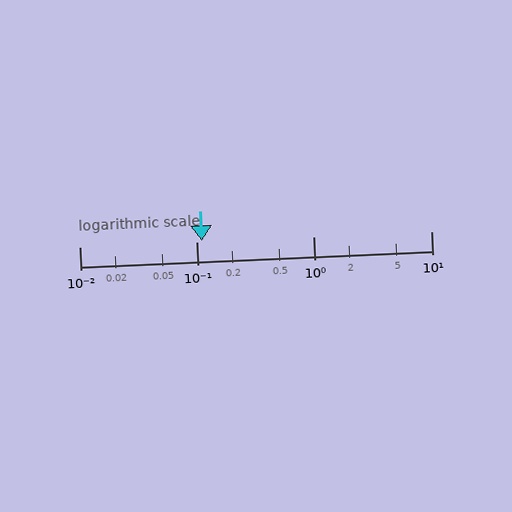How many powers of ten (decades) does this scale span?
The scale spans 3 decades, from 0.01 to 10.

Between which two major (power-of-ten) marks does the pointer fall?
The pointer is between 0.1 and 1.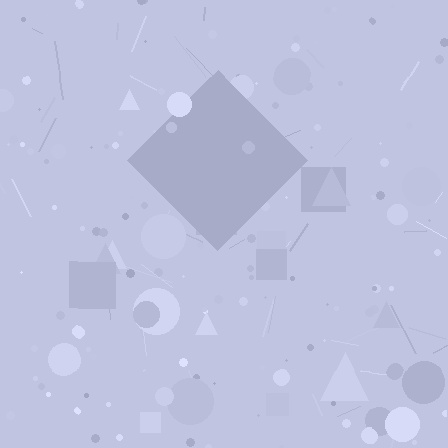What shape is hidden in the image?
A diamond is hidden in the image.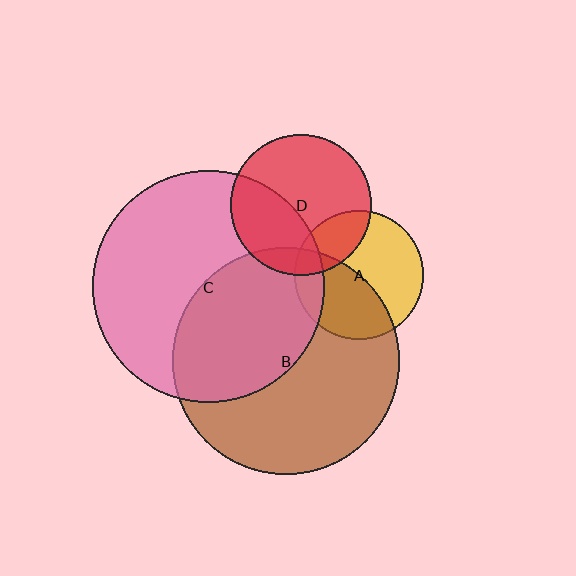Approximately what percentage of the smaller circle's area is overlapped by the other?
Approximately 25%.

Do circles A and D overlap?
Yes.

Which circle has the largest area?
Circle C (pink).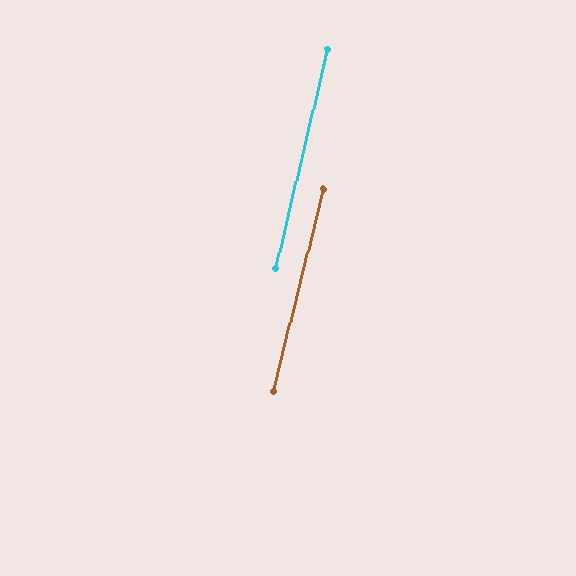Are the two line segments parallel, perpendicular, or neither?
Parallel — their directions differ by only 0.8°.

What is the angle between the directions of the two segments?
Approximately 1 degree.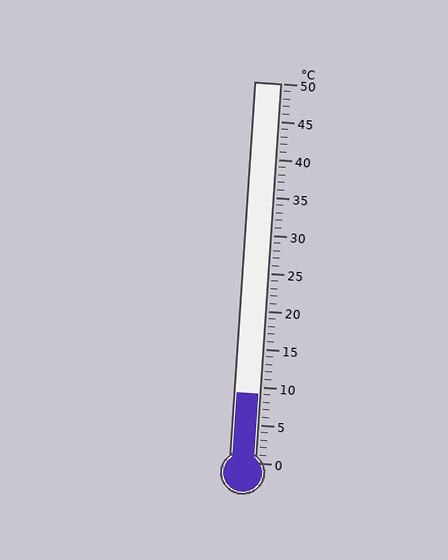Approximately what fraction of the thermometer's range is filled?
The thermometer is filled to approximately 20% of its range.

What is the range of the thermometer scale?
The thermometer scale ranges from 0°C to 50°C.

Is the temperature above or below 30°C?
The temperature is below 30°C.